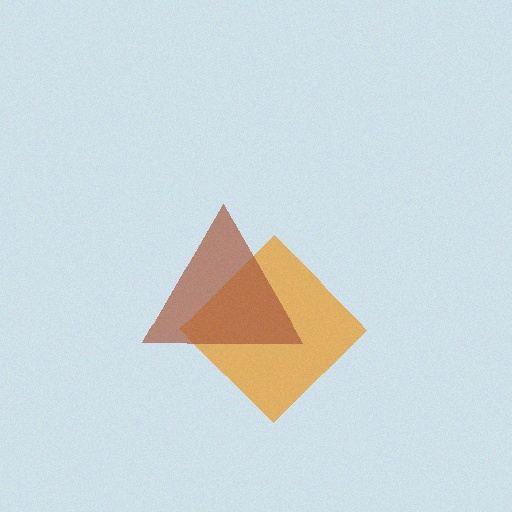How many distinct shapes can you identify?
There are 2 distinct shapes: an orange diamond, a brown triangle.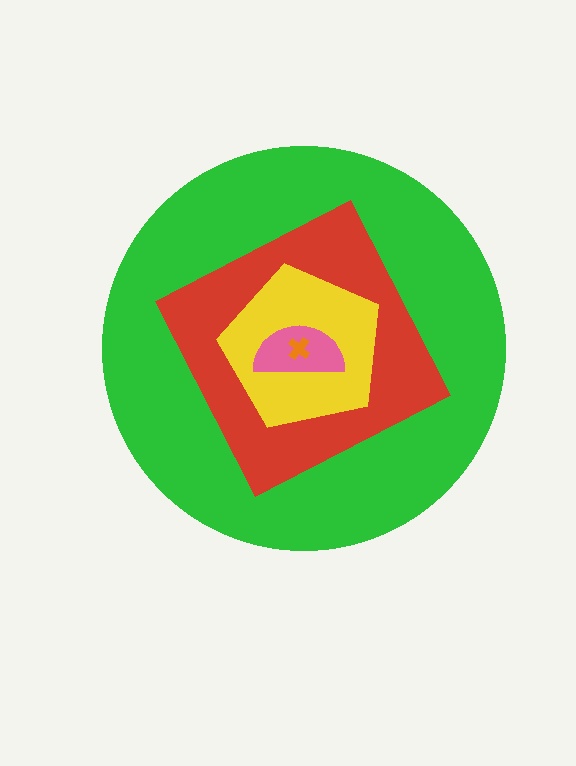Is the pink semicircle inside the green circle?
Yes.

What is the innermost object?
The orange cross.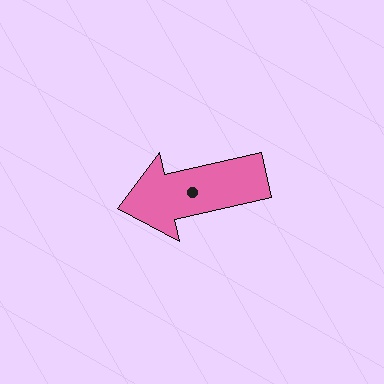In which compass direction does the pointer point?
West.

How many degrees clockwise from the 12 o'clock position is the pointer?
Approximately 257 degrees.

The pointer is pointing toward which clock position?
Roughly 9 o'clock.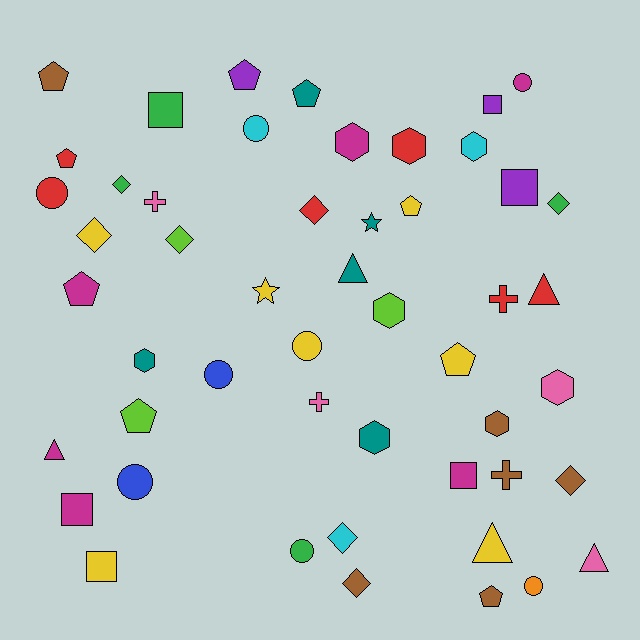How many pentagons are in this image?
There are 9 pentagons.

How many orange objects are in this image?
There is 1 orange object.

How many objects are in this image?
There are 50 objects.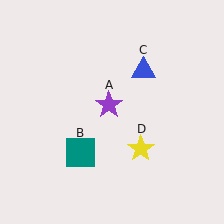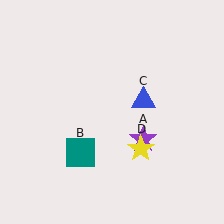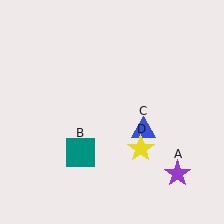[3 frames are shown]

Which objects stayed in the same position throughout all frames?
Teal square (object B) and yellow star (object D) remained stationary.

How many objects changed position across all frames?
2 objects changed position: purple star (object A), blue triangle (object C).